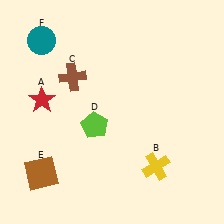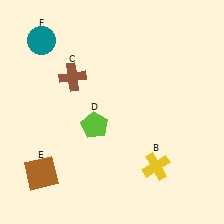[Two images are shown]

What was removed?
The red star (A) was removed in Image 2.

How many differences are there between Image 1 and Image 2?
There is 1 difference between the two images.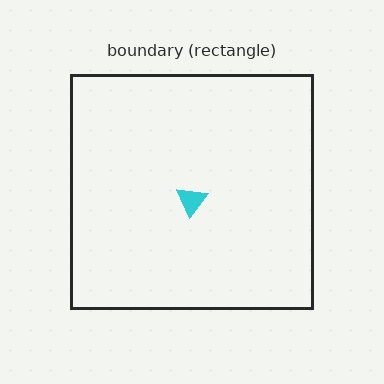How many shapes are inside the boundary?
1 inside, 0 outside.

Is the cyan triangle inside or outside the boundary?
Inside.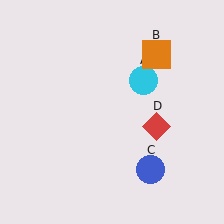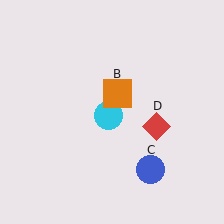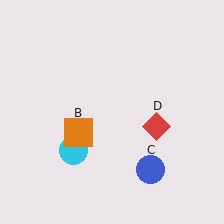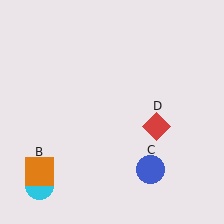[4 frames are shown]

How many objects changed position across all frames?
2 objects changed position: cyan circle (object A), orange square (object B).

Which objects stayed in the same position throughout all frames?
Blue circle (object C) and red diamond (object D) remained stationary.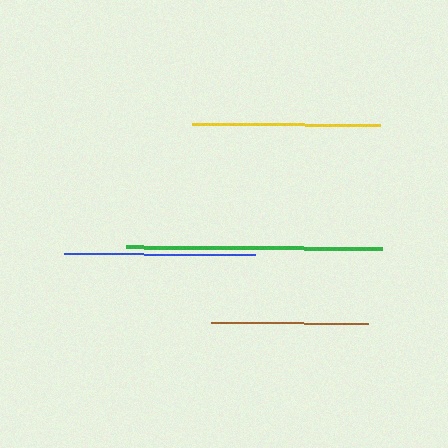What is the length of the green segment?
The green segment is approximately 256 pixels long.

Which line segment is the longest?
The green line is the longest at approximately 256 pixels.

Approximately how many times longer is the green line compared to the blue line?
The green line is approximately 1.3 times the length of the blue line.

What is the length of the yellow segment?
The yellow segment is approximately 188 pixels long.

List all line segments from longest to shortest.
From longest to shortest: green, blue, yellow, brown.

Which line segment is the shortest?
The brown line is the shortest at approximately 158 pixels.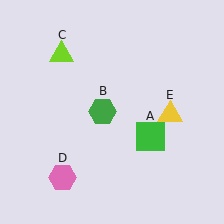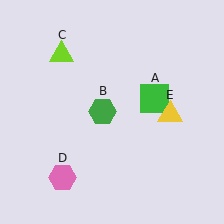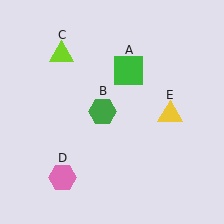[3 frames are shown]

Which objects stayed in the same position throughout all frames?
Green hexagon (object B) and lime triangle (object C) and pink hexagon (object D) and yellow triangle (object E) remained stationary.